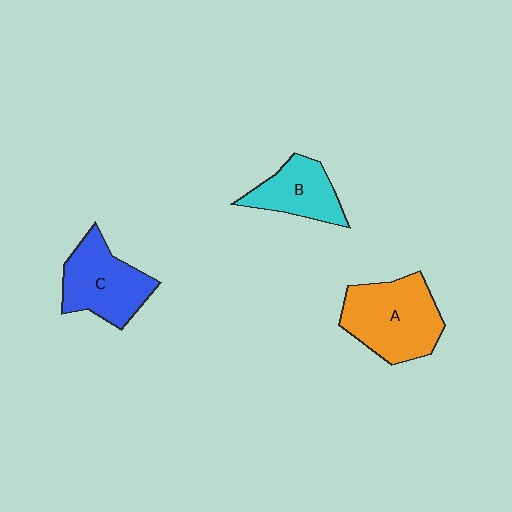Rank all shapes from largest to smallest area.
From largest to smallest: A (orange), C (blue), B (cyan).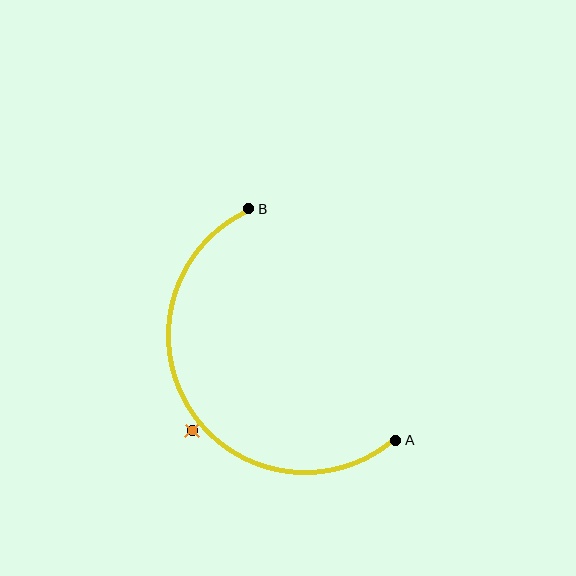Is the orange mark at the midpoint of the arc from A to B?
No — the orange mark does not lie on the arc at all. It sits slightly outside the curve.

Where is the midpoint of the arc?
The arc midpoint is the point on the curve farthest from the straight line joining A and B. It sits to the left of that line.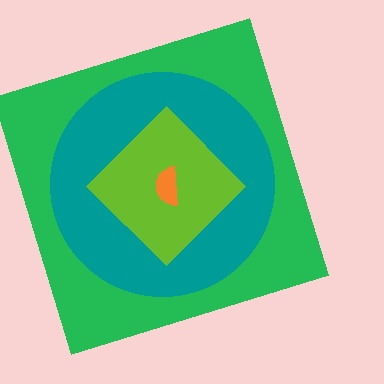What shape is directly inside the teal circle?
The lime diamond.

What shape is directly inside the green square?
The teal circle.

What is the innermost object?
The orange semicircle.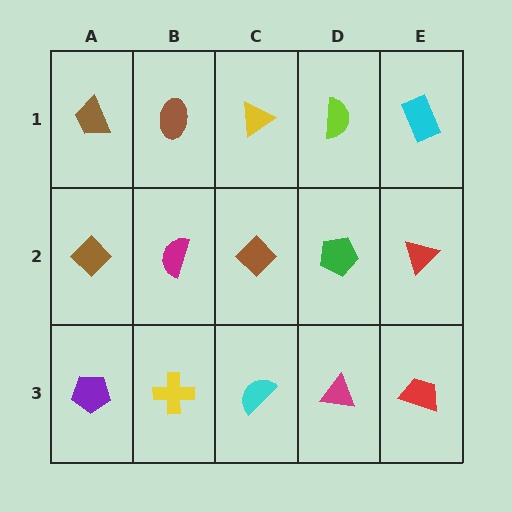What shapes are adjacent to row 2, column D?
A lime semicircle (row 1, column D), a magenta triangle (row 3, column D), a brown diamond (row 2, column C), a red triangle (row 2, column E).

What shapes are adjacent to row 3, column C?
A brown diamond (row 2, column C), a yellow cross (row 3, column B), a magenta triangle (row 3, column D).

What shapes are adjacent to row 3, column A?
A brown diamond (row 2, column A), a yellow cross (row 3, column B).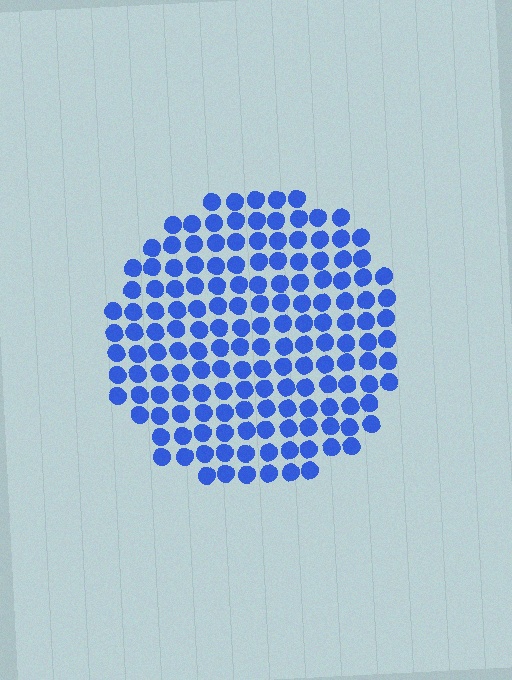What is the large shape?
The large shape is a circle.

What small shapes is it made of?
It is made of small circles.